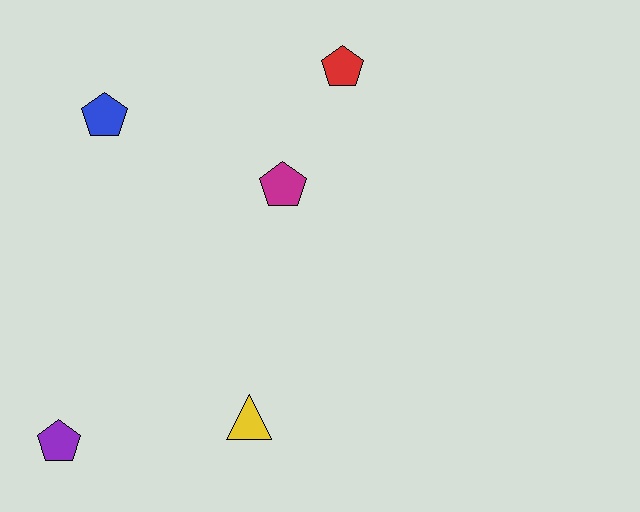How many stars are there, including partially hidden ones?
There are no stars.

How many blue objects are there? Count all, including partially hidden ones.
There is 1 blue object.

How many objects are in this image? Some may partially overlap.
There are 5 objects.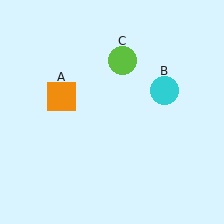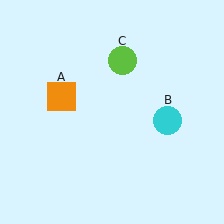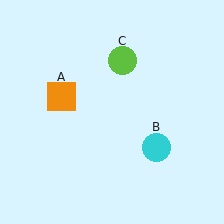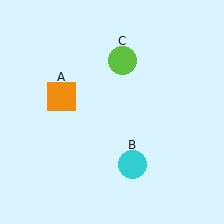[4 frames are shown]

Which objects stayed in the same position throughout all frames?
Orange square (object A) and lime circle (object C) remained stationary.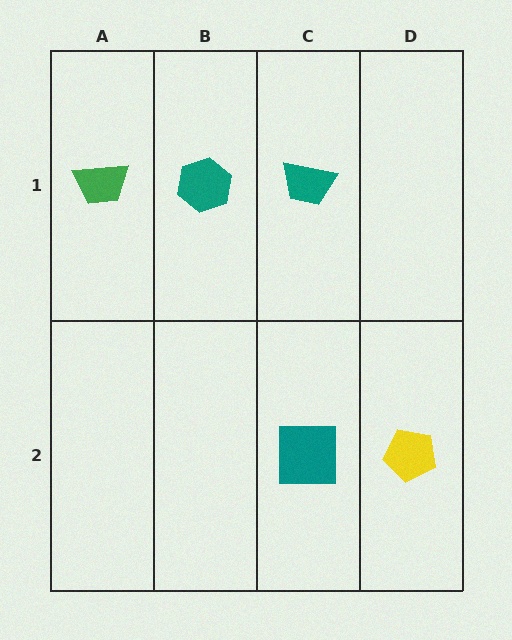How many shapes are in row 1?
3 shapes.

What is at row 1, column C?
A teal trapezoid.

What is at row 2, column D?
A yellow pentagon.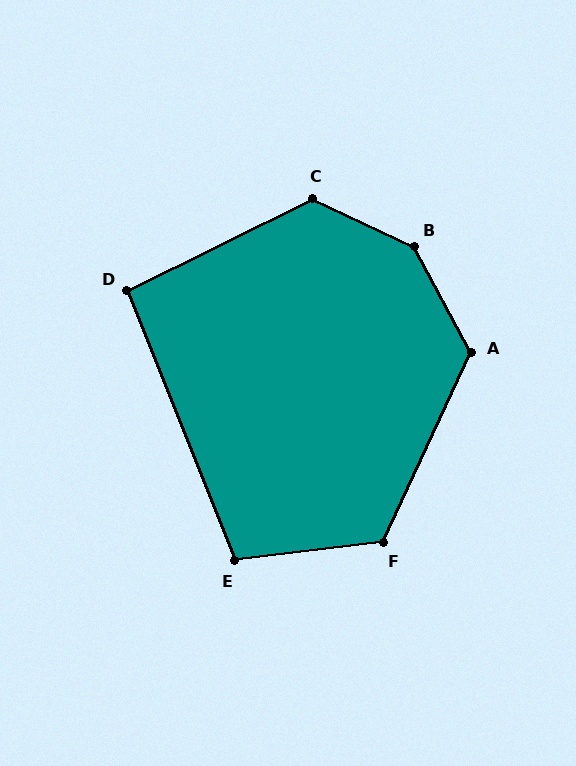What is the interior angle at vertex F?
Approximately 122 degrees (obtuse).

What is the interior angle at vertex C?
Approximately 128 degrees (obtuse).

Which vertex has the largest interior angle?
B, at approximately 144 degrees.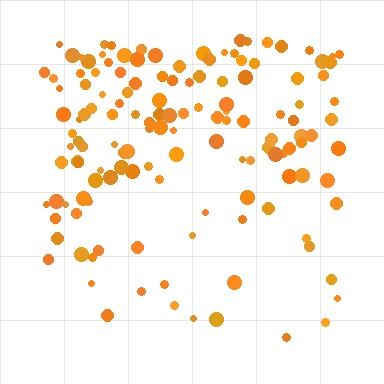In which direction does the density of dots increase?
From bottom to top, with the top side densest.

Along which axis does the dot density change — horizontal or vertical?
Vertical.